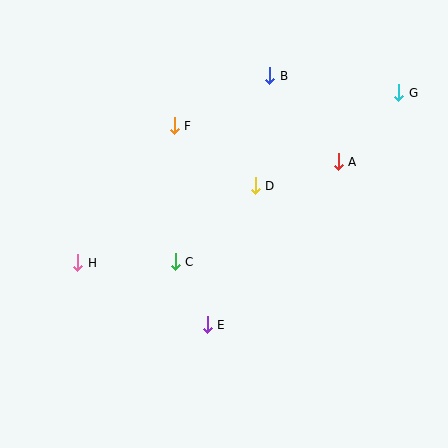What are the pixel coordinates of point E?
Point E is at (207, 325).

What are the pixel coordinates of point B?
Point B is at (270, 76).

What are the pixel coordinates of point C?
Point C is at (175, 262).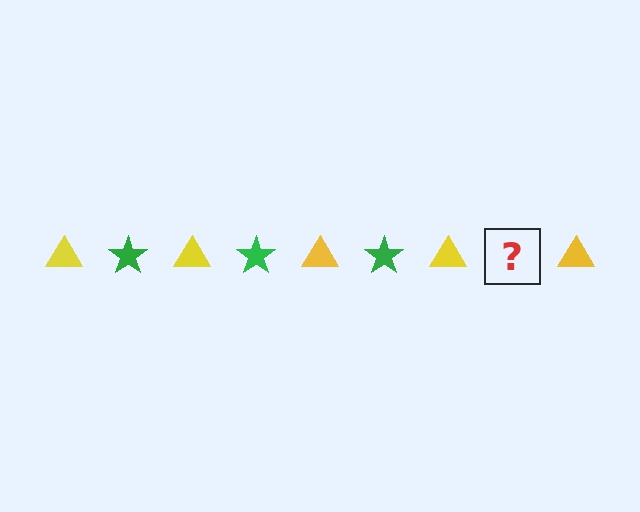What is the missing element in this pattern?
The missing element is a green star.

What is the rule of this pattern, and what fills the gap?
The rule is that the pattern alternates between yellow triangle and green star. The gap should be filled with a green star.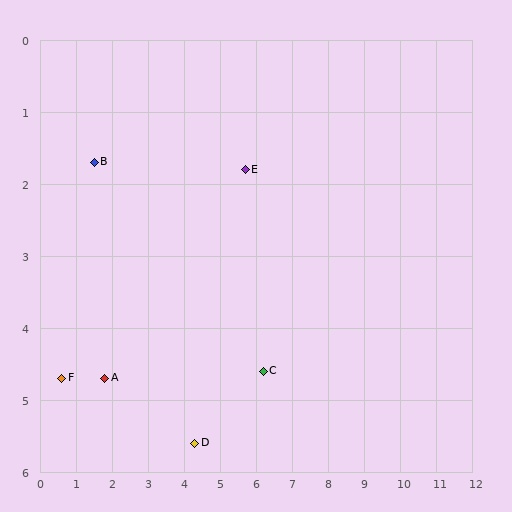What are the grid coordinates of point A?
Point A is at approximately (1.8, 4.7).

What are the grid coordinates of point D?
Point D is at approximately (4.3, 5.6).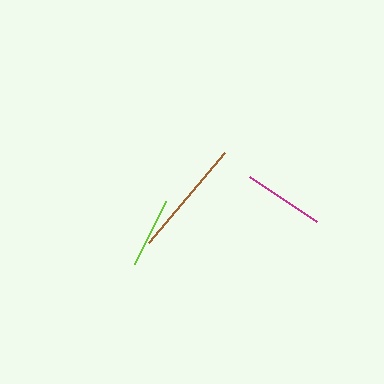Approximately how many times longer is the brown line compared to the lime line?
The brown line is approximately 1.7 times the length of the lime line.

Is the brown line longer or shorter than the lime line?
The brown line is longer than the lime line.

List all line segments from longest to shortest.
From longest to shortest: brown, magenta, lime.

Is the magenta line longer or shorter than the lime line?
The magenta line is longer than the lime line.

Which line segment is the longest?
The brown line is the longest at approximately 118 pixels.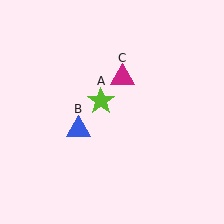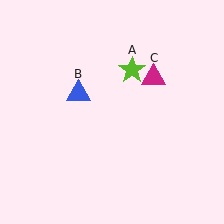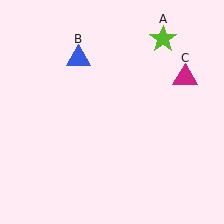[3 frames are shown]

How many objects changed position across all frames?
3 objects changed position: lime star (object A), blue triangle (object B), magenta triangle (object C).